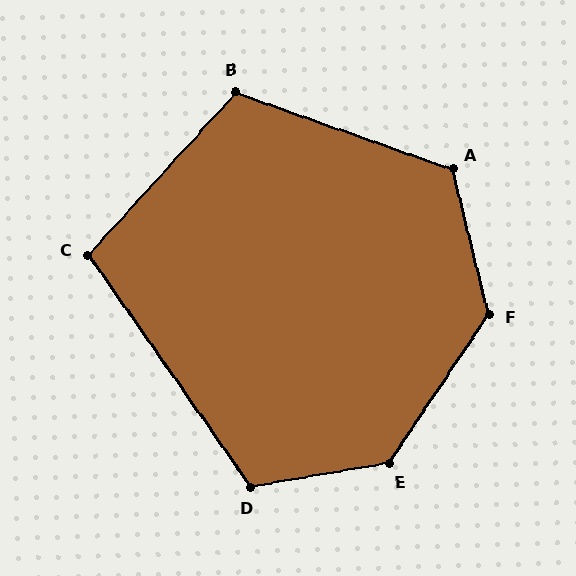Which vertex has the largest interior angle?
E, at approximately 133 degrees.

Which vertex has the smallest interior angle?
C, at approximately 103 degrees.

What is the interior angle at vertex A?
Approximately 124 degrees (obtuse).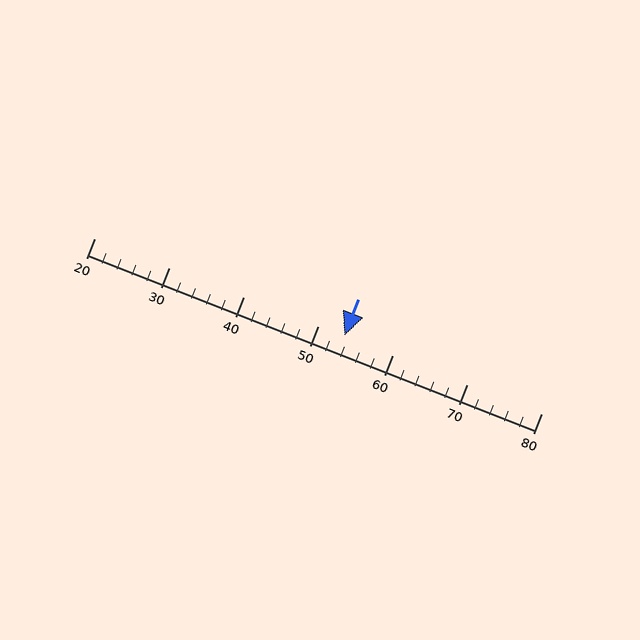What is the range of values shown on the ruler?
The ruler shows values from 20 to 80.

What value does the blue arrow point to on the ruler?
The blue arrow points to approximately 54.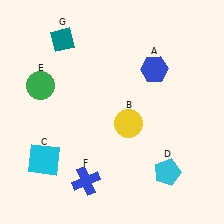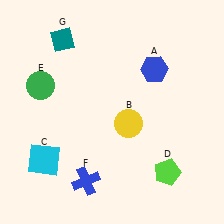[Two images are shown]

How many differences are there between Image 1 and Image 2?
There is 1 difference between the two images.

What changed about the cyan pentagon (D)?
In Image 1, D is cyan. In Image 2, it changed to lime.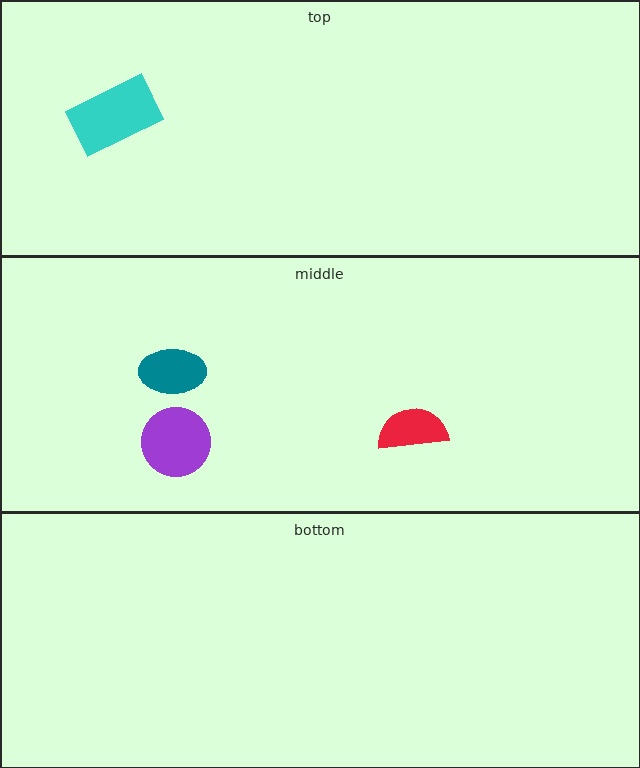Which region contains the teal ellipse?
The middle region.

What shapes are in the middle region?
The teal ellipse, the purple circle, the red semicircle.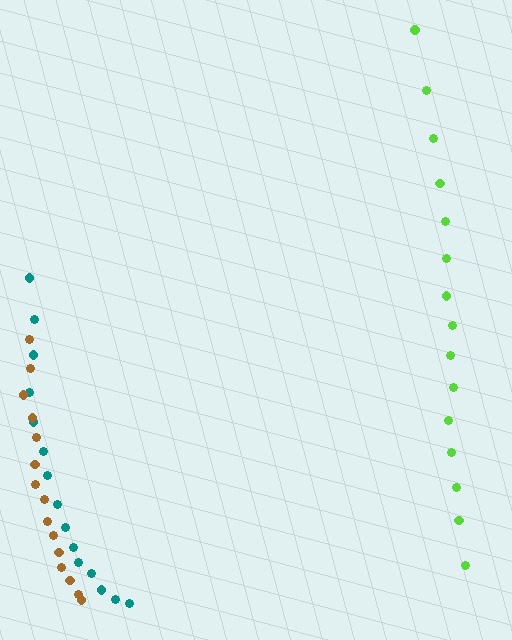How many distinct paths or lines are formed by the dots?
There are 3 distinct paths.